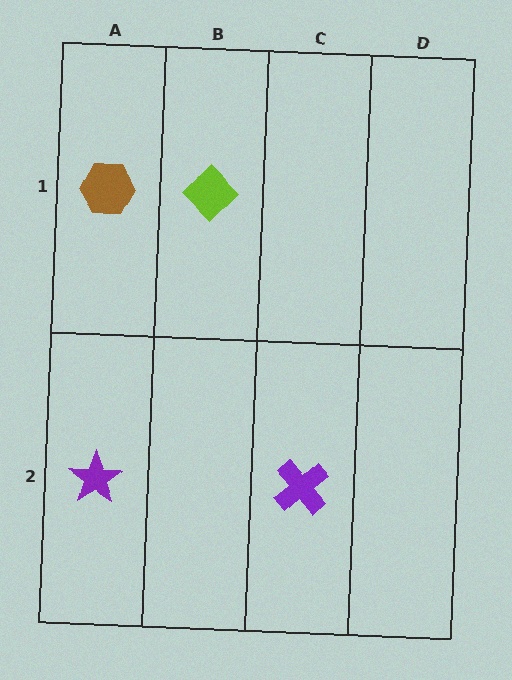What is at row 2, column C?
A purple cross.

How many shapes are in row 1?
2 shapes.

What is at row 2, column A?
A purple star.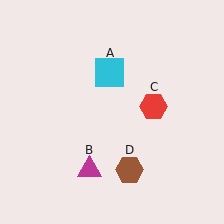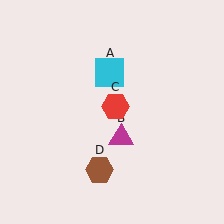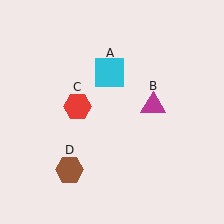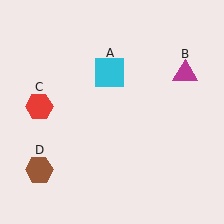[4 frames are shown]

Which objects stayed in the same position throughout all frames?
Cyan square (object A) remained stationary.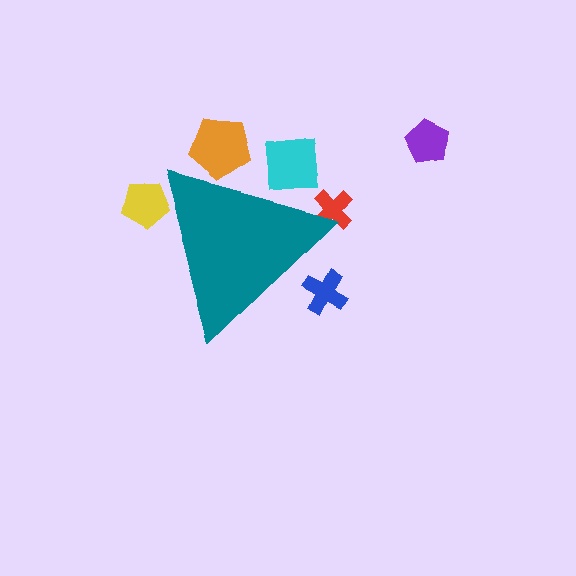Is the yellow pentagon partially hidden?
Yes, the yellow pentagon is partially hidden behind the teal triangle.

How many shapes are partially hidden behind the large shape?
5 shapes are partially hidden.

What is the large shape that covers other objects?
A teal triangle.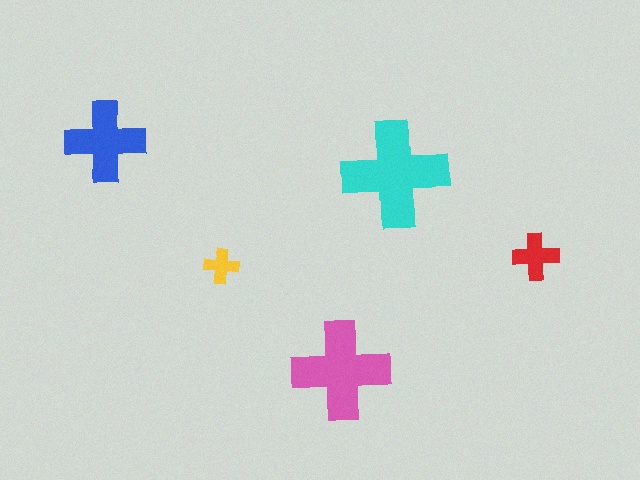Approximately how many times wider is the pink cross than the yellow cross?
About 3 times wider.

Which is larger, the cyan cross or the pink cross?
The cyan one.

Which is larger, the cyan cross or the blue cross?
The cyan one.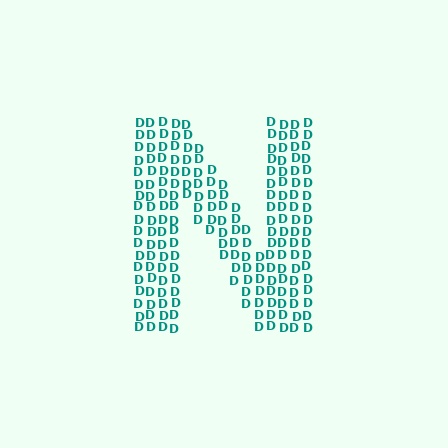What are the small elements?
The small elements are letter D's.